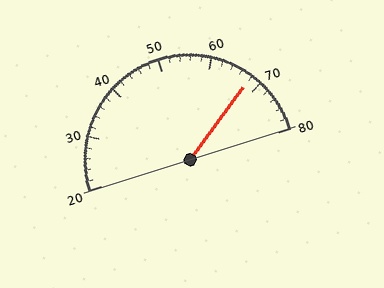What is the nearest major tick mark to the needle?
The nearest major tick mark is 70.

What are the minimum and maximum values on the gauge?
The gauge ranges from 20 to 80.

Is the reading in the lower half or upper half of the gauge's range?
The reading is in the upper half of the range (20 to 80).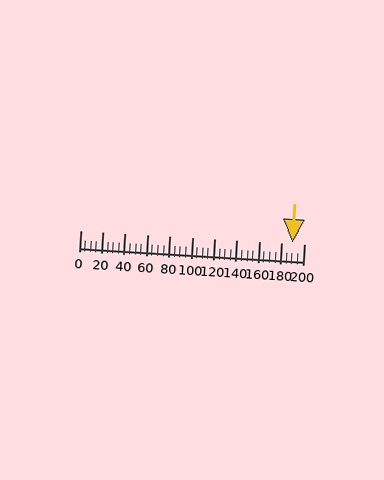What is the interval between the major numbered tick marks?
The major tick marks are spaced 20 units apart.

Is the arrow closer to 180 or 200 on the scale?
The arrow is closer to 200.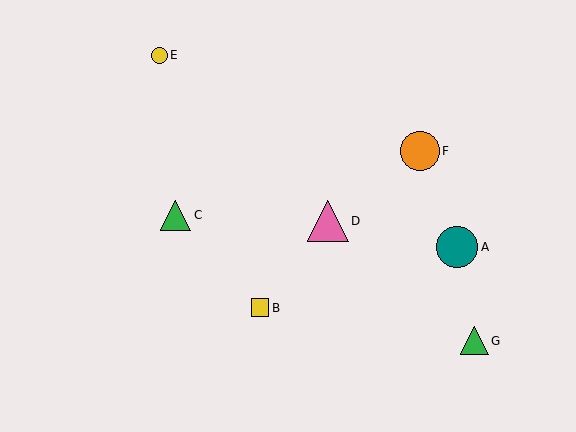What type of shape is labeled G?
Shape G is a green triangle.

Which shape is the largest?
The pink triangle (labeled D) is the largest.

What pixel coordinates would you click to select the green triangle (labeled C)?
Click at (176, 215) to select the green triangle C.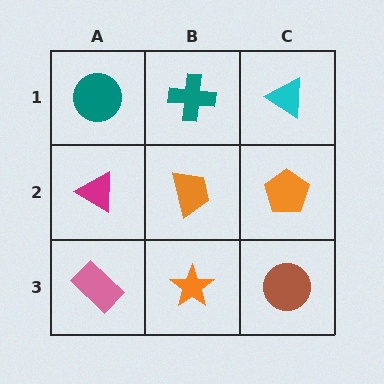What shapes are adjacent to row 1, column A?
A magenta triangle (row 2, column A), a teal cross (row 1, column B).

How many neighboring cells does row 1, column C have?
2.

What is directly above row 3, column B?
An orange trapezoid.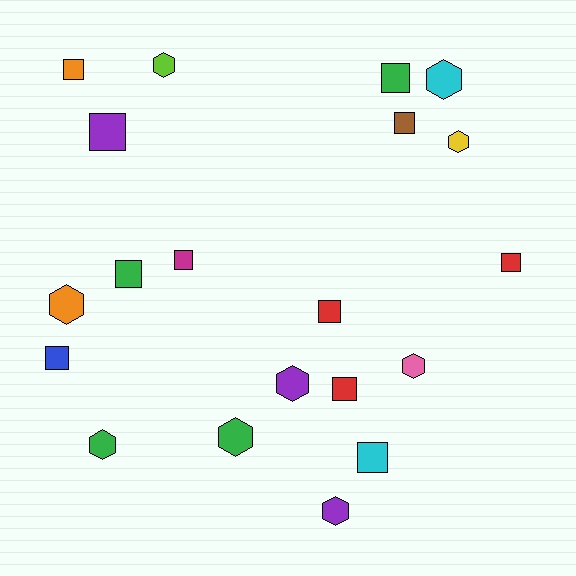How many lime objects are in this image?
There is 1 lime object.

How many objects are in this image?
There are 20 objects.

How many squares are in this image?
There are 11 squares.